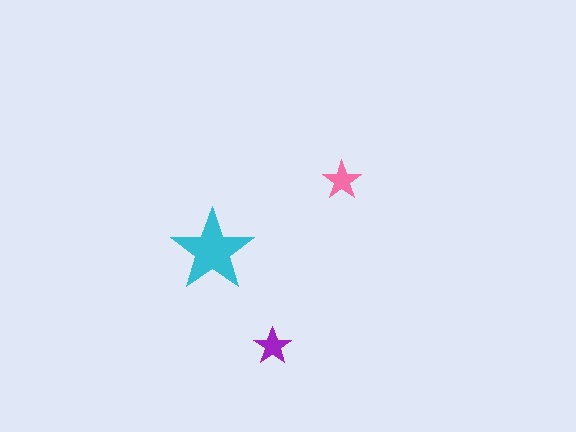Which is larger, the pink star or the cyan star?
The cyan one.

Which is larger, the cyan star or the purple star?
The cyan one.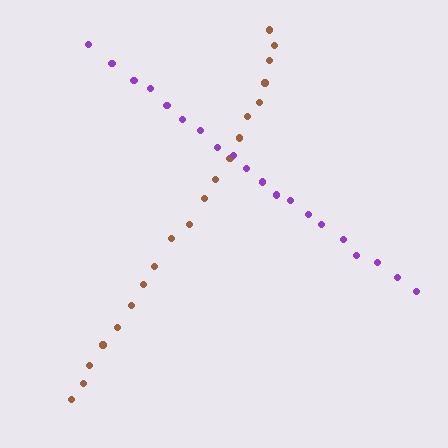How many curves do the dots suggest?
There are 2 distinct paths.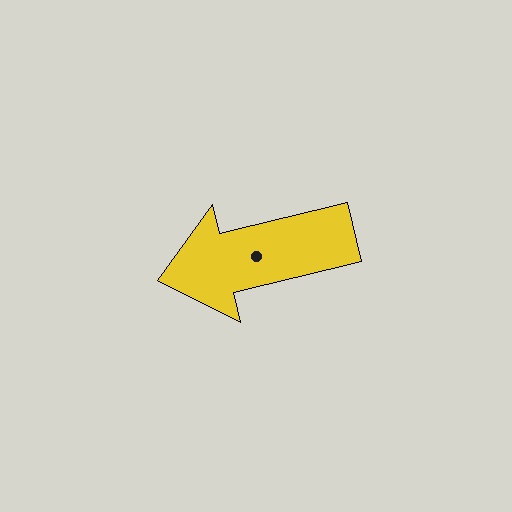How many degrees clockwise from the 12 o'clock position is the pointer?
Approximately 256 degrees.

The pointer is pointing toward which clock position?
Roughly 9 o'clock.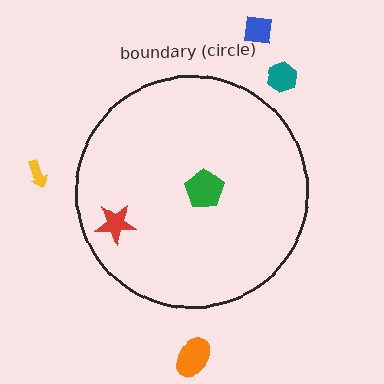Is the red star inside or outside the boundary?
Inside.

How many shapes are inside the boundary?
2 inside, 4 outside.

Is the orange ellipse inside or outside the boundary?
Outside.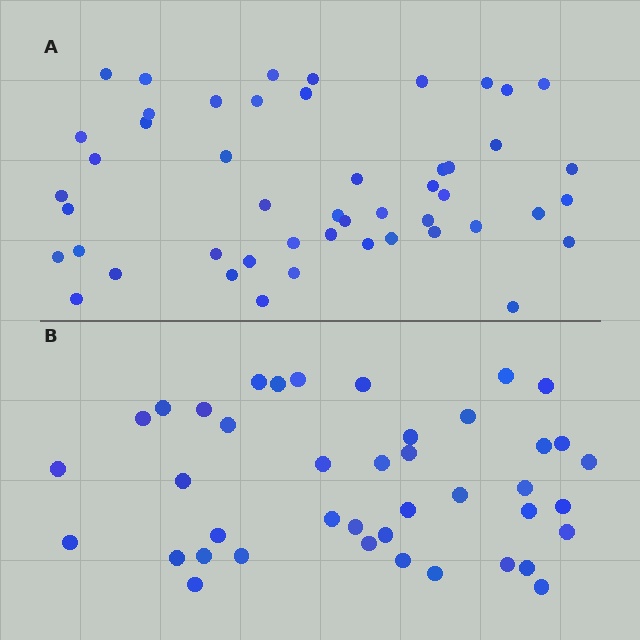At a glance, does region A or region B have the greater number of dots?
Region A (the top region) has more dots.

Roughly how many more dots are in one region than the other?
Region A has roughly 8 or so more dots than region B.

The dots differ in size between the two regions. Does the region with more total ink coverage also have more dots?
No. Region B has more total ink coverage because its dots are larger, but region A actually contains more individual dots. Total area can be misleading — the number of items is what matters here.